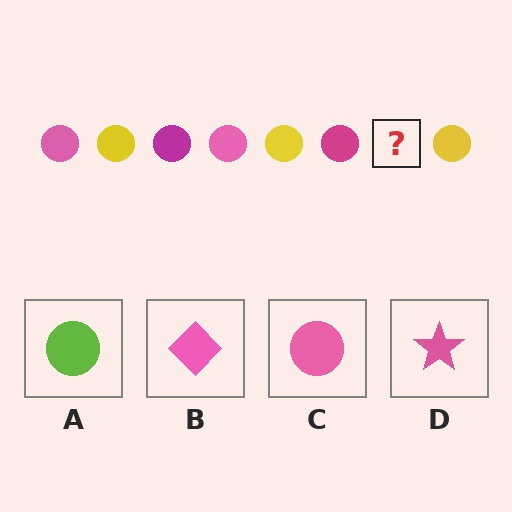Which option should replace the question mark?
Option C.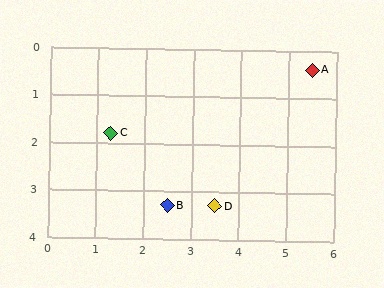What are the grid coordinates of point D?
Point D is at approximately (3.5, 3.3).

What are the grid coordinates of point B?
Point B is at approximately (2.5, 3.3).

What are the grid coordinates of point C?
Point C is at approximately (1.3, 1.8).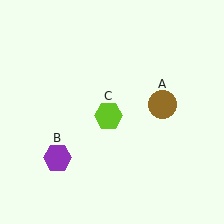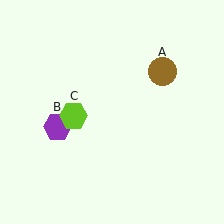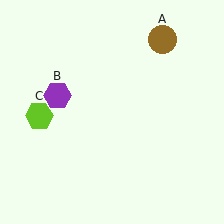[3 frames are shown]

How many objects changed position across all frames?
3 objects changed position: brown circle (object A), purple hexagon (object B), lime hexagon (object C).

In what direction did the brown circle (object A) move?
The brown circle (object A) moved up.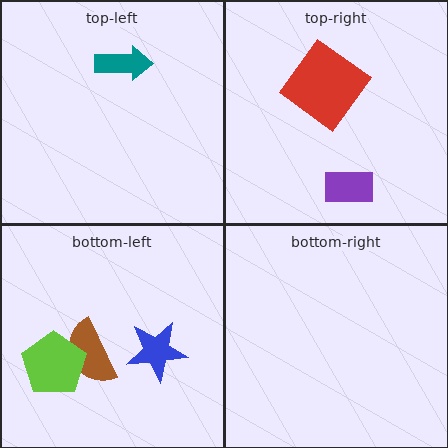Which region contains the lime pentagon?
The bottom-left region.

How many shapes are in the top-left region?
1.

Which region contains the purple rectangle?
The top-right region.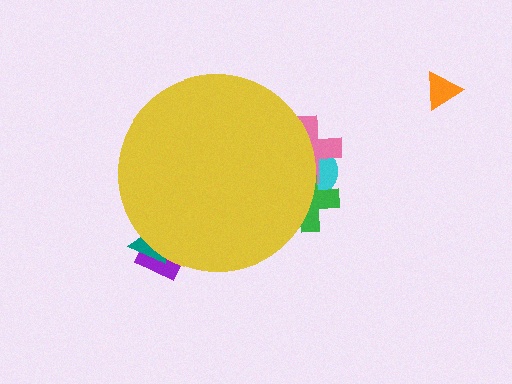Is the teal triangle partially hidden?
Yes, the teal triangle is partially hidden behind the yellow circle.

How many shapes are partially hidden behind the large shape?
5 shapes are partially hidden.